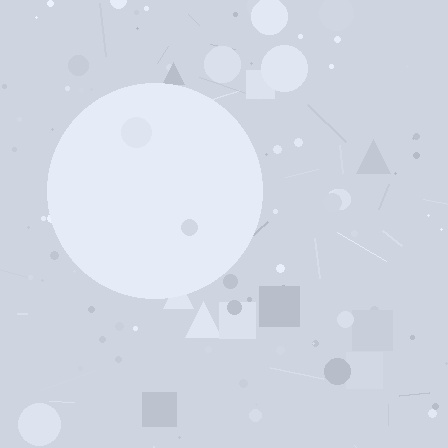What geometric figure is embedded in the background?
A circle is embedded in the background.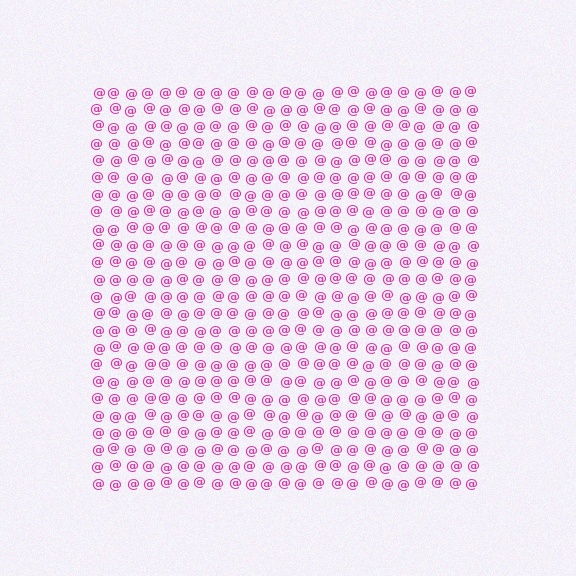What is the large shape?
The large shape is a square.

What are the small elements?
The small elements are at signs.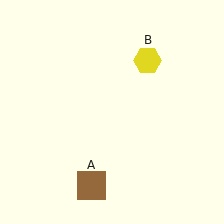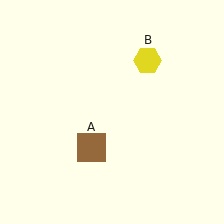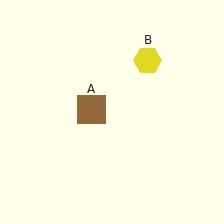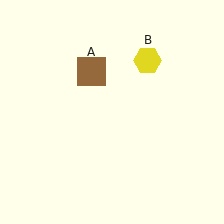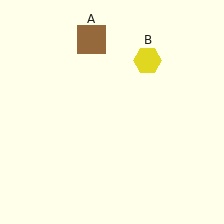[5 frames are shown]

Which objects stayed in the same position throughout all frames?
Yellow hexagon (object B) remained stationary.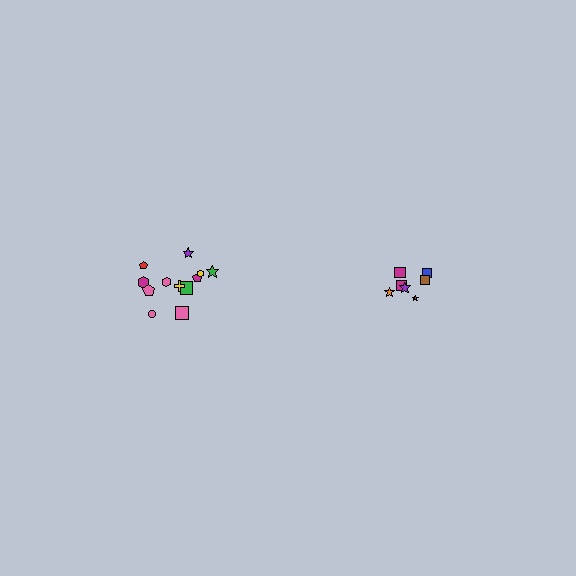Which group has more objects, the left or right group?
The left group.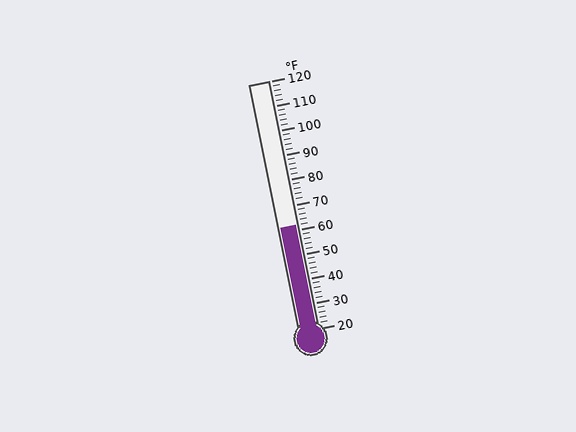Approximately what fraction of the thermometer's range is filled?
The thermometer is filled to approximately 40% of its range.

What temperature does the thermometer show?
The thermometer shows approximately 62°F.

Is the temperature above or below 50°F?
The temperature is above 50°F.